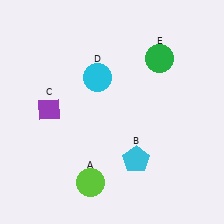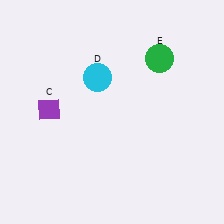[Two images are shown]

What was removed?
The cyan pentagon (B), the lime circle (A) were removed in Image 2.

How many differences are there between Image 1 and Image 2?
There are 2 differences between the two images.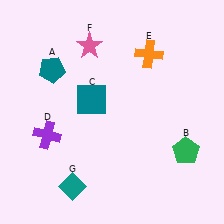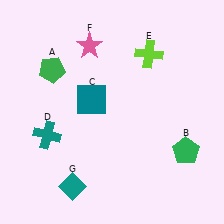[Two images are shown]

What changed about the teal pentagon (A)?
In Image 1, A is teal. In Image 2, it changed to green.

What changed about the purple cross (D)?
In Image 1, D is purple. In Image 2, it changed to teal.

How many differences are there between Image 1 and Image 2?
There are 3 differences between the two images.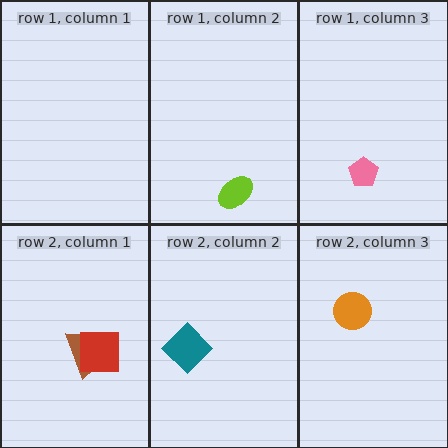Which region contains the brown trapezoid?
The row 2, column 1 region.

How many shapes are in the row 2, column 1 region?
2.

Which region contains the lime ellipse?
The row 1, column 2 region.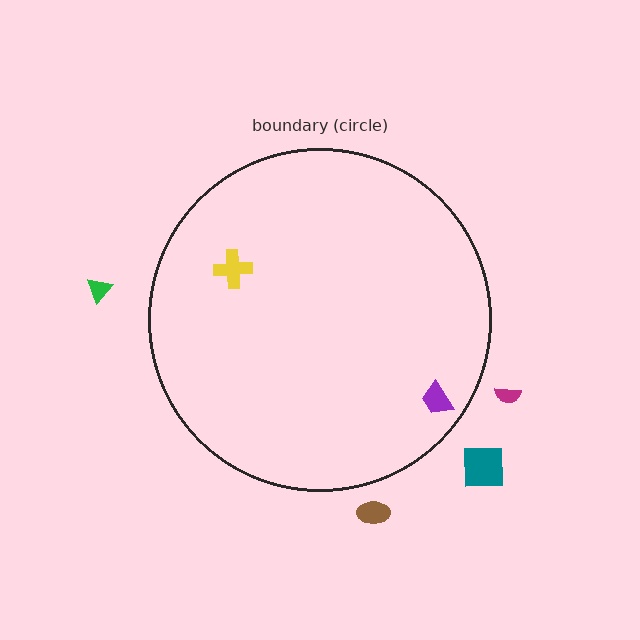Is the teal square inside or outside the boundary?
Outside.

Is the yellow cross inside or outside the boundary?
Inside.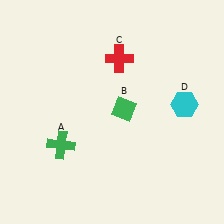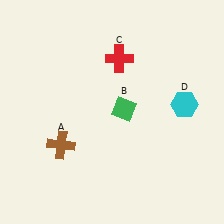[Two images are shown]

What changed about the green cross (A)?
In Image 1, A is green. In Image 2, it changed to brown.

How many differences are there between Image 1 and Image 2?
There is 1 difference between the two images.